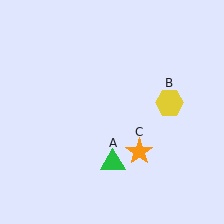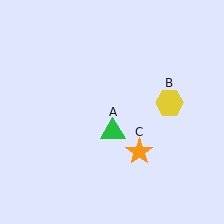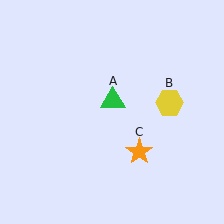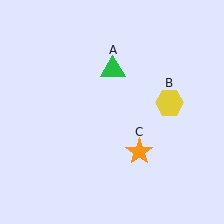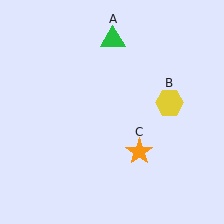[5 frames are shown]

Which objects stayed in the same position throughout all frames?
Yellow hexagon (object B) and orange star (object C) remained stationary.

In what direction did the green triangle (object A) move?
The green triangle (object A) moved up.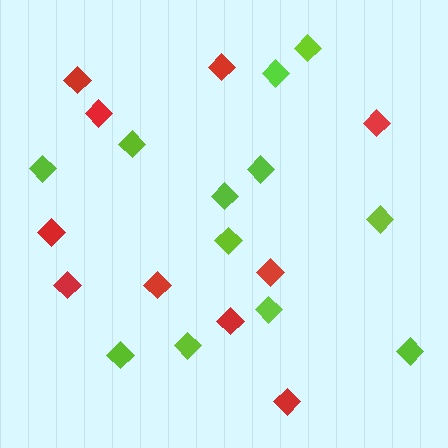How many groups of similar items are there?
There are 2 groups: one group of red diamonds (10) and one group of lime diamonds (12).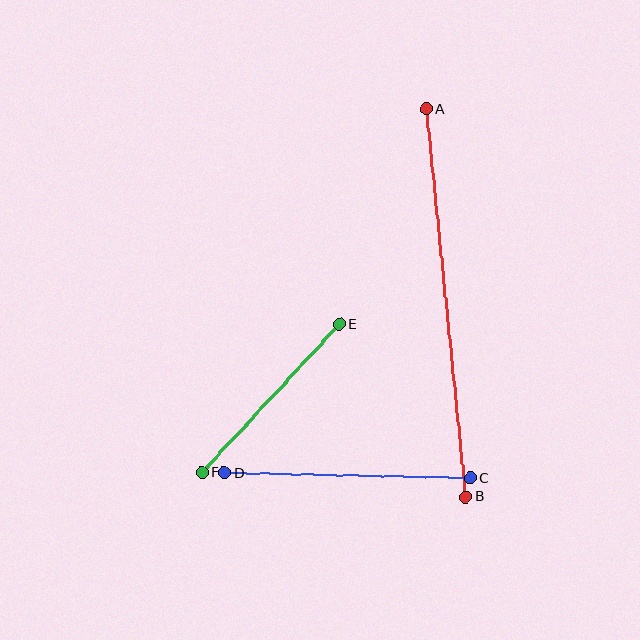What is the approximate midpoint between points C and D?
The midpoint is at approximately (347, 476) pixels.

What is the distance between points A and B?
The distance is approximately 390 pixels.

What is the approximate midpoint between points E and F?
The midpoint is at approximately (271, 398) pixels.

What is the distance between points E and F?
The distance is approximately 202 pixels.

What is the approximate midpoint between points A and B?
The midpoint is at approximately (446, 303) pixels.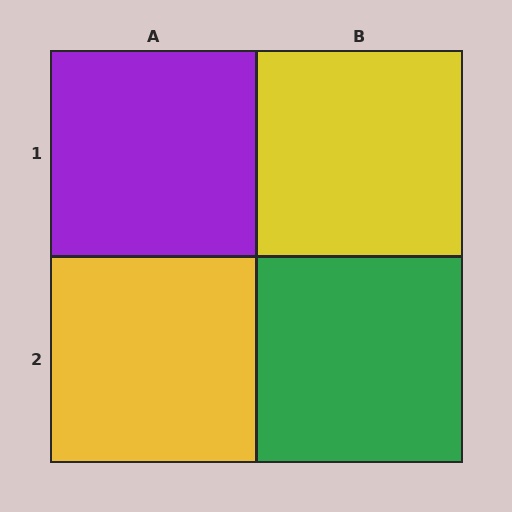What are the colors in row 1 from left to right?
Purple, yellow.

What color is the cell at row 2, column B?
Green.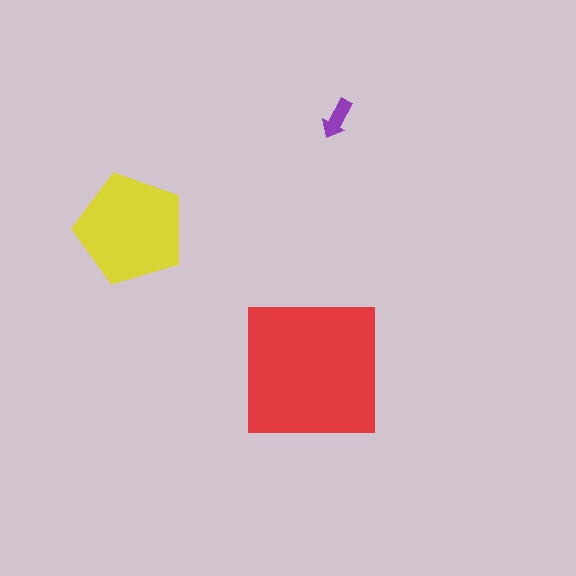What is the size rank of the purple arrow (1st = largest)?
3rd.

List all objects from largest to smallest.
The red square, the yellow pentagon, the purple arrow.